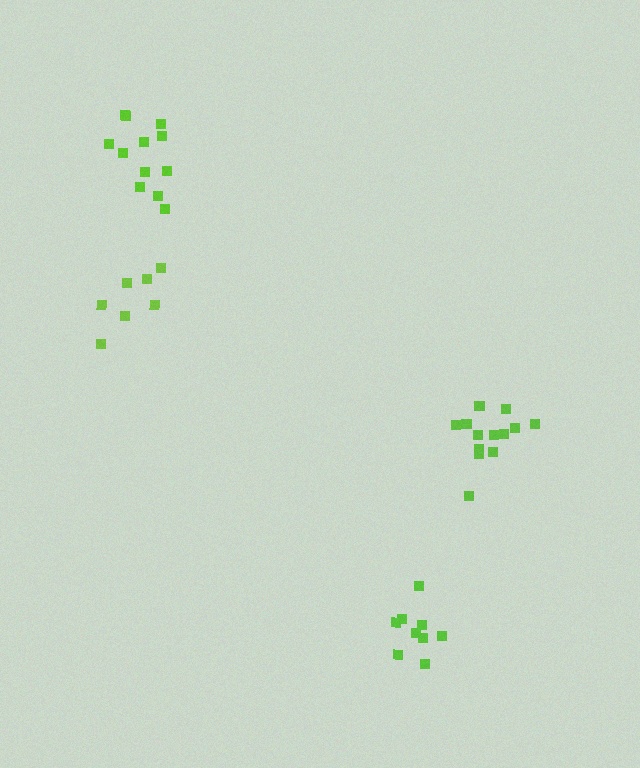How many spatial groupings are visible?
There are 4 spatial groupings.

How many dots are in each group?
Group 1: 12 dots, Group 2: 9 dots, Group 3: 13 dots, Group 4: 7 dots (41 total).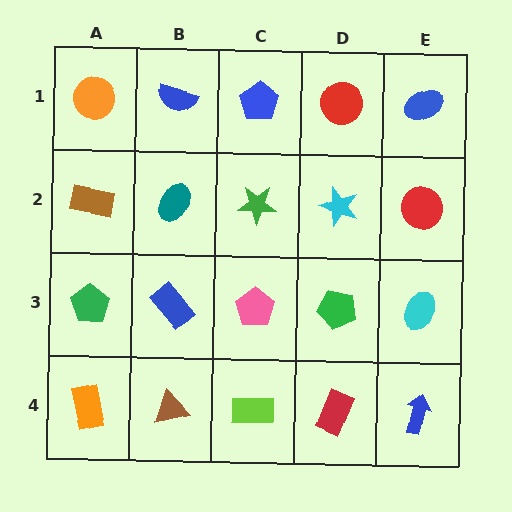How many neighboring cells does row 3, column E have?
3.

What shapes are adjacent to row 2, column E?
A blue ellipse (row 1, column E), a cyan ellipse (row 3, column E), a cyan star (row 2, column D).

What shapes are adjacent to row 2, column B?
A blue semicircle (row 1, column B), a blue rectangle (row 3, column B), a brown rectangle (row 2, column A), a green star (row 2, column C).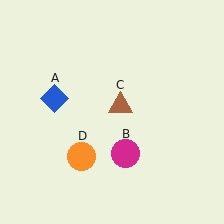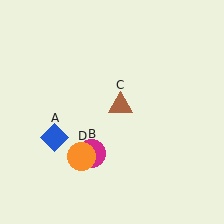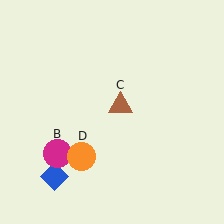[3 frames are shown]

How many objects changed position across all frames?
2 objects changed position: blue diamond (object A), magenta circle (object B).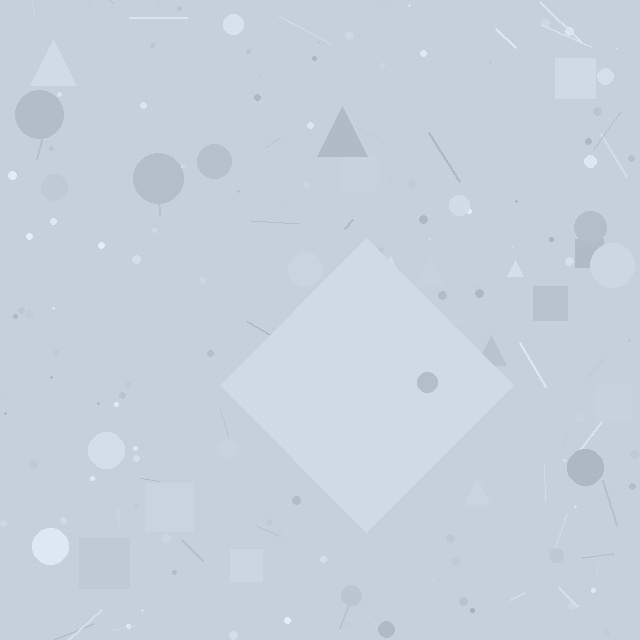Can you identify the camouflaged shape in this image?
The camouflaged shape is a diamond.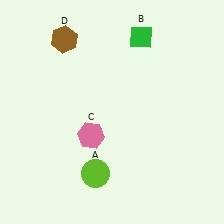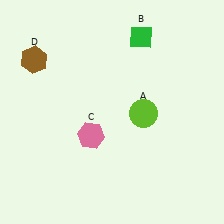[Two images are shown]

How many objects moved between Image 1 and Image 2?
2 objects moved between the two images.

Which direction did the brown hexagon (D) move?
The brown hexagon (D) moved left.